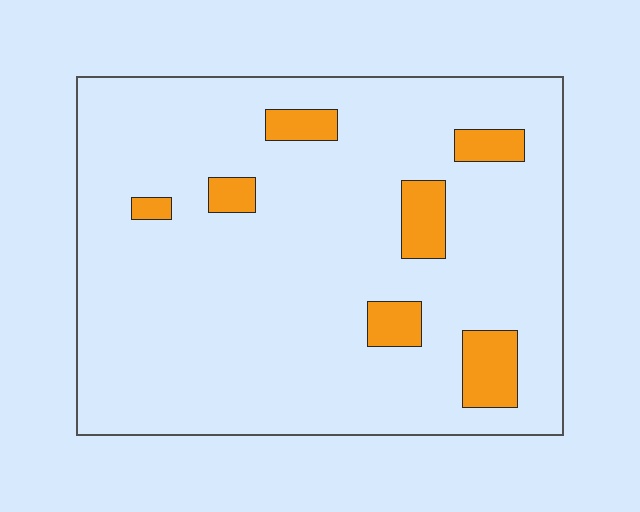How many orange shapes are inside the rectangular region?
7.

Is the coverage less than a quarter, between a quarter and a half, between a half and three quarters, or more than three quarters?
Less than a quarter.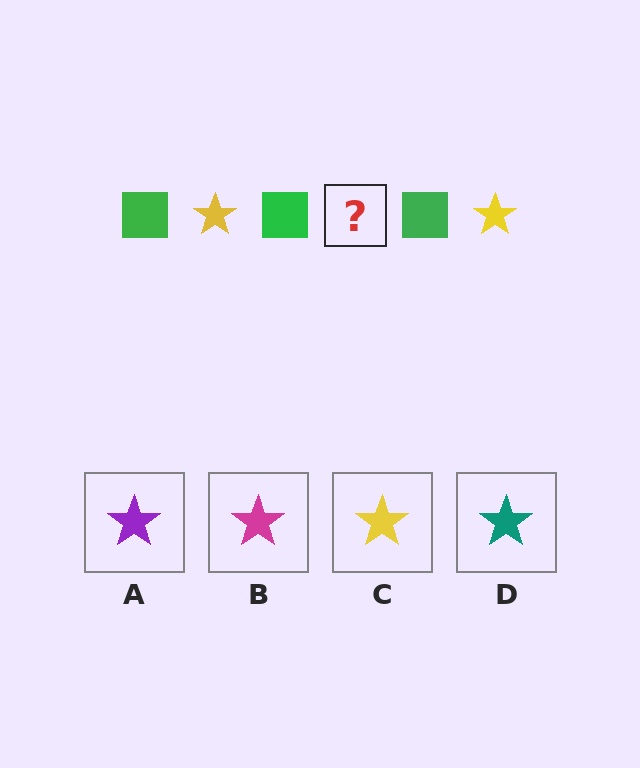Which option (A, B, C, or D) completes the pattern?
C.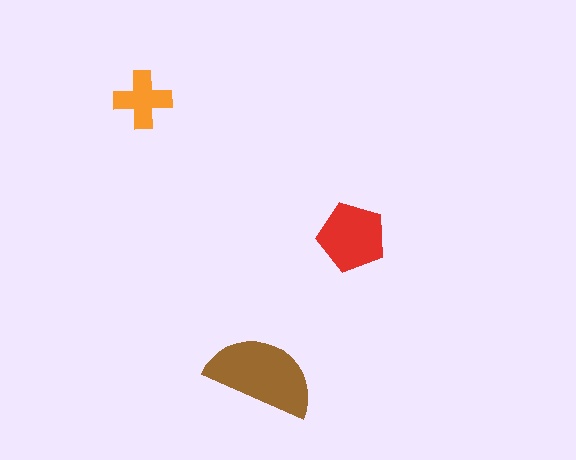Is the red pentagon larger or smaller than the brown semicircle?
Smaller.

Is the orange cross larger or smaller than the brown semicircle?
Smaller.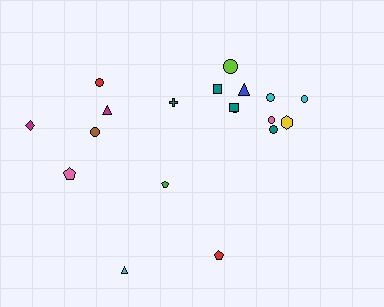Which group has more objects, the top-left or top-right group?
The top-right group.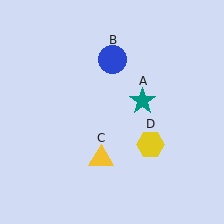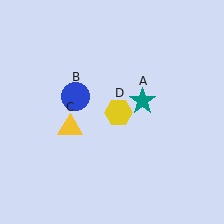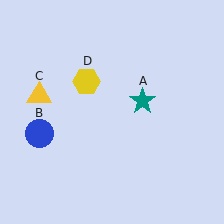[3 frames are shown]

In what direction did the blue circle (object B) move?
The blue circle (object B) moved down and to the left.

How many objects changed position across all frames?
3 objects changed position: blue circle (object B), yellow triangle (object C), yellow hexagon (object D).